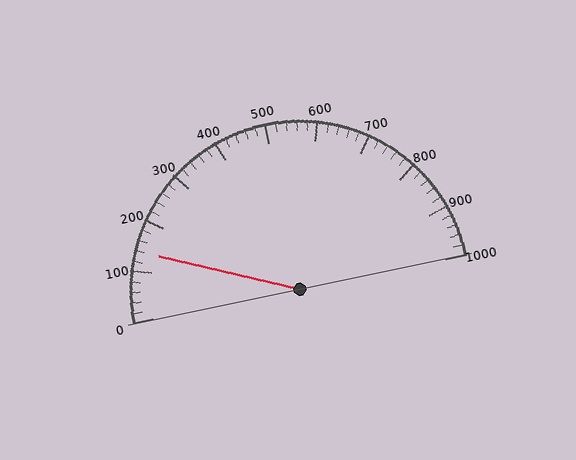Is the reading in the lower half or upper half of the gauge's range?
The reading is in the lower half of the range (0 to 1000).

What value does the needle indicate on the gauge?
The needle indicates approximately 140.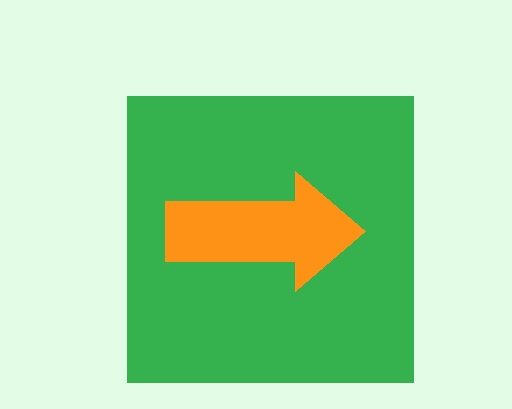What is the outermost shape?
The green square.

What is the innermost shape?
The orange arrow.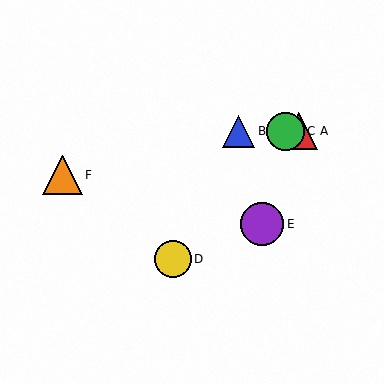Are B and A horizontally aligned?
Yes, both are at y≈131.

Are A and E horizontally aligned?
No, A is at y≈131 and E is at y≈224.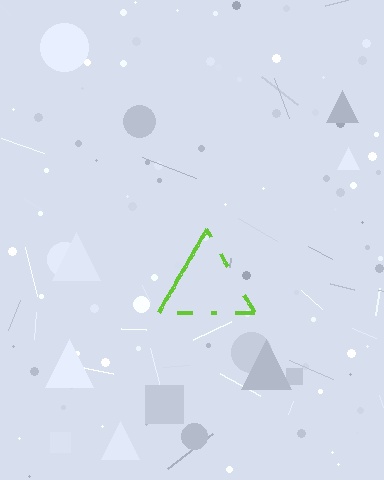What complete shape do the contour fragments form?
The contour fragments form a triangle.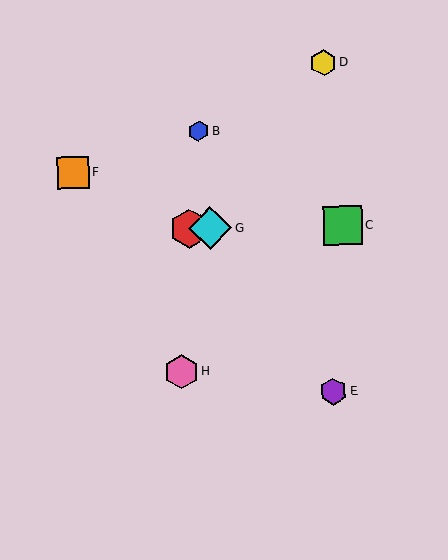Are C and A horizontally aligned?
Yes, both are at y≈225.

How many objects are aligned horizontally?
3 objects (A, C, G) are aligned horizontally.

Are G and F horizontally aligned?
No, G is at y≈228 and F is at y≈173.